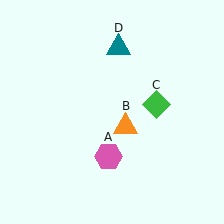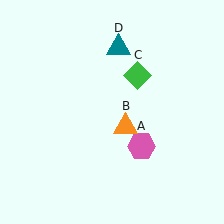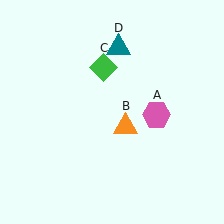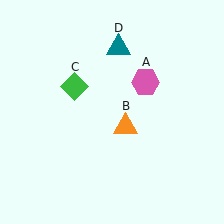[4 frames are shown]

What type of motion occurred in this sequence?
The pink hexagon (object A), green diamond (object C) rotated counterclockwise around the center of the scene.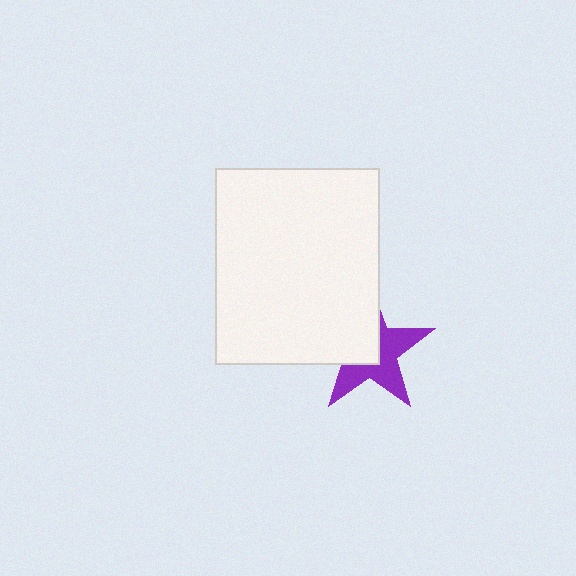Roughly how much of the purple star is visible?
About half of it is visible (roughly 53%).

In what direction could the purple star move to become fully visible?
The purple star could move toward the lower-right. That would shift it out from behind the white rectangle entirely.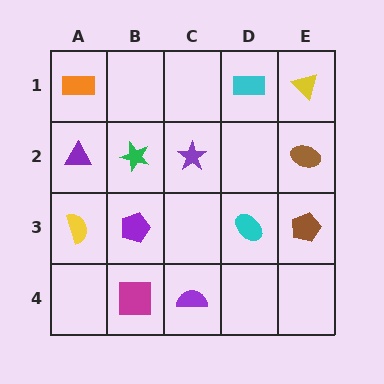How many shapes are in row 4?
2 shapes.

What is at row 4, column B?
A magenta square.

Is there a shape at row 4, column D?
No, that cell is empty.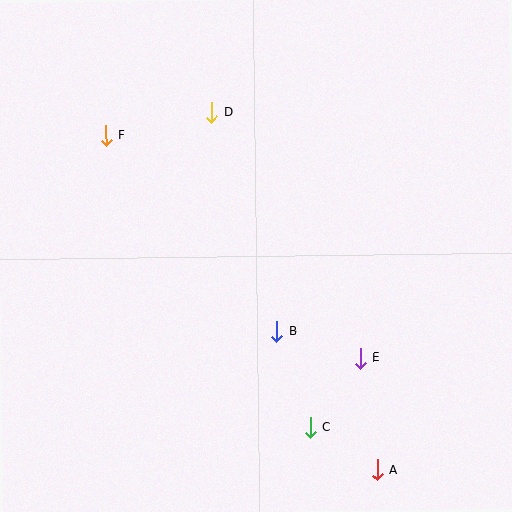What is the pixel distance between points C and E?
The distance between C and E is 86 pixels.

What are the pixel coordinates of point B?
Point B is at (277, 331).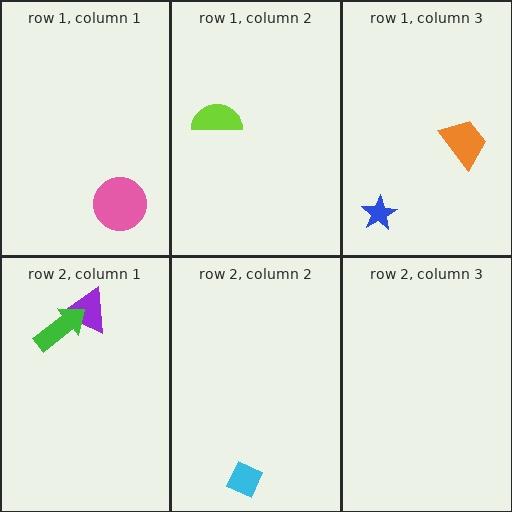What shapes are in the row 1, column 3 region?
The blue star, the orange trapezoid.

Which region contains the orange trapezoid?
The row 1, column 3 region.